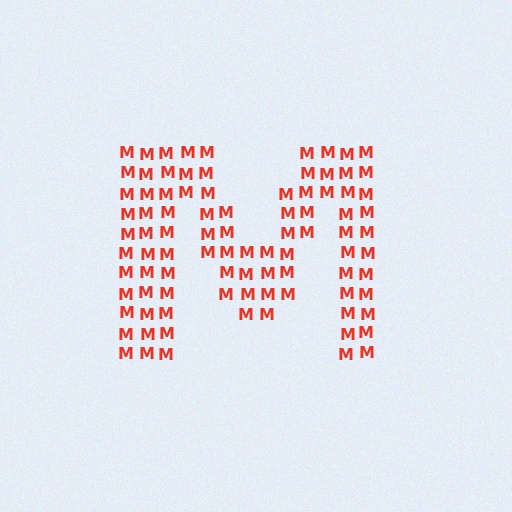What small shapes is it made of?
It is made of small letter M's.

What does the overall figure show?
The overall figure shows the letter M.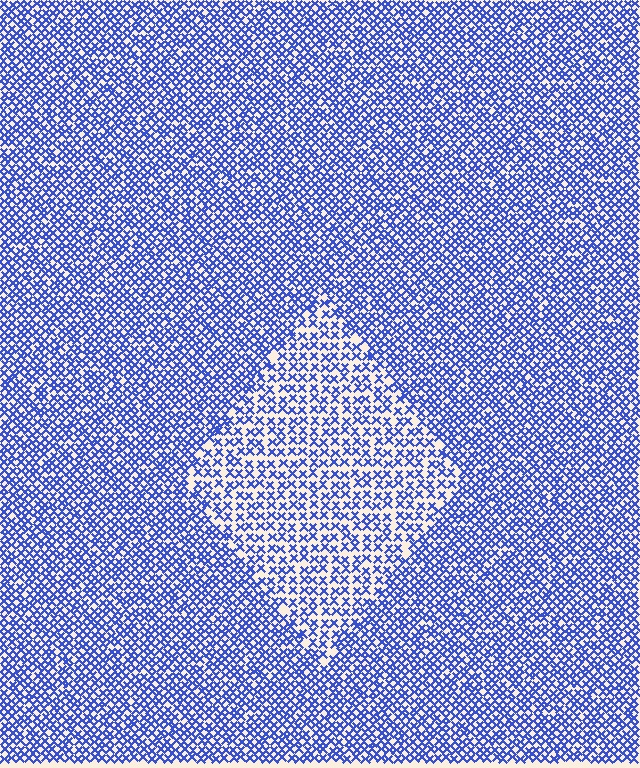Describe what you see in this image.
The image contains small blue elements arranged at two different densities. A diamond-shaped region is visible where the elements are less densely packed than the surrounding area.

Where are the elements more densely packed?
The elements are more densely packed outside the diamond boundary.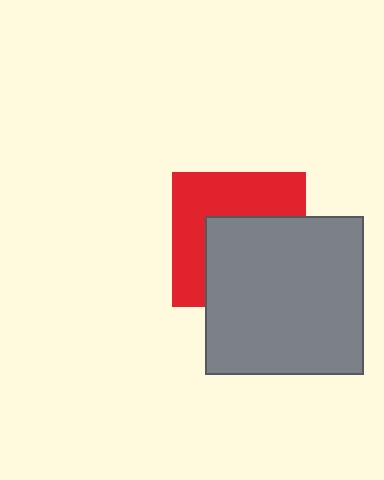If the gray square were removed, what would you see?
You would see the complete red square.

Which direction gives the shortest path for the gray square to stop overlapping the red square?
Moving toward the lower-right gives the shortest separation.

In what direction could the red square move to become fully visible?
The red square could move toward the upper-left. That would shift it out from behind the gray square entirely.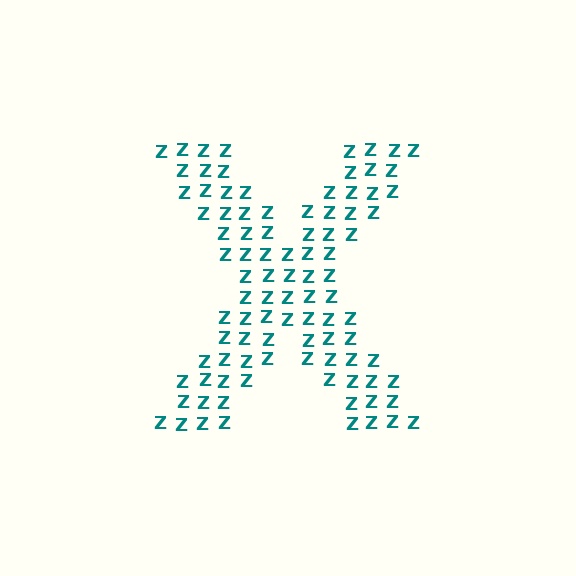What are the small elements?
The small elements are letter Z's.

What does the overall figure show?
The overall figure shows the letter X.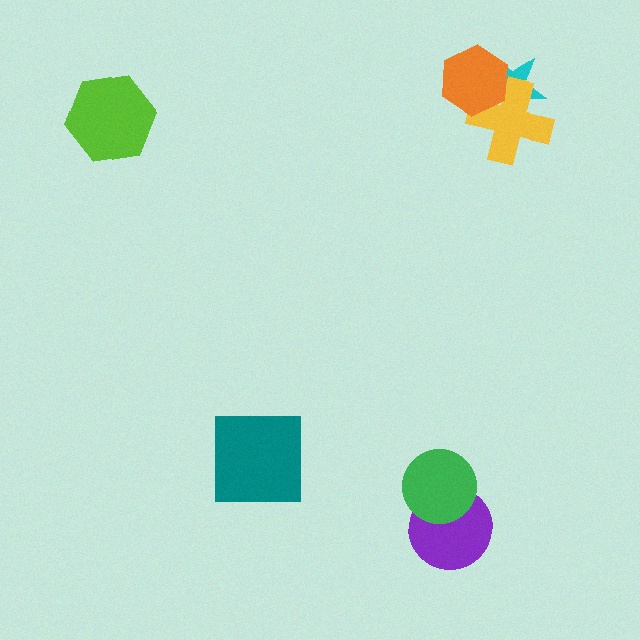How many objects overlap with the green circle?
1 object overlaps with the green circle.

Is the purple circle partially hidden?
Yes, it is partially covered by another shape.